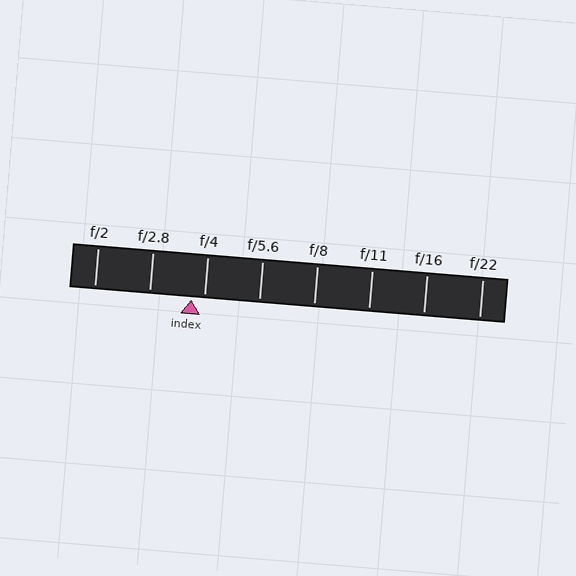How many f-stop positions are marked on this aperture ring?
There are 8 f-stop positions marked.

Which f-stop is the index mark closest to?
The index mark is closest to f/4.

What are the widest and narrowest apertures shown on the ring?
The widest aperture shown is f/2 and the narrowest is f/22.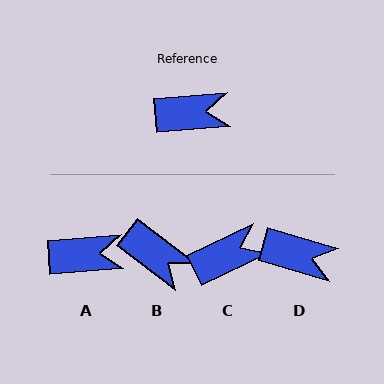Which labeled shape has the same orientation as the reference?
A.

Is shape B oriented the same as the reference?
No, it is off by about 42 degrees.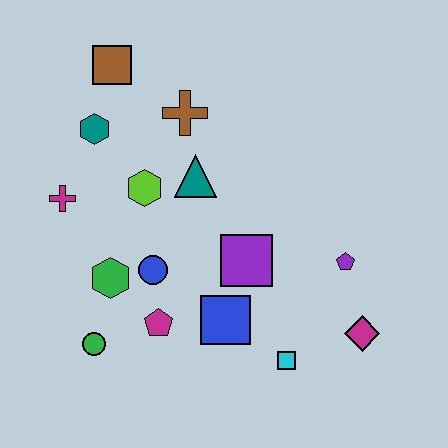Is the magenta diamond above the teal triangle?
No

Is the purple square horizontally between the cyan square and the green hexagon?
Yes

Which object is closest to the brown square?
The teal hexagon is closest to the brown square.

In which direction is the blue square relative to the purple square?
The blue square is below the purple square.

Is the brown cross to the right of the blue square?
No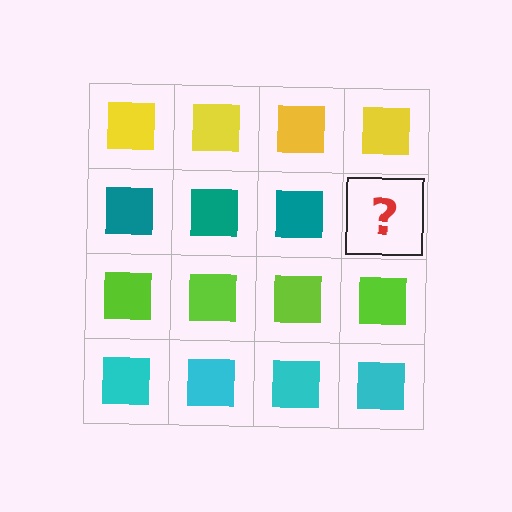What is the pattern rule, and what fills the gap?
The rule is that each row has a consistent color. The gap should be filled with a teal square.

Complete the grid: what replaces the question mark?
The question mark should be replaced with a teal square.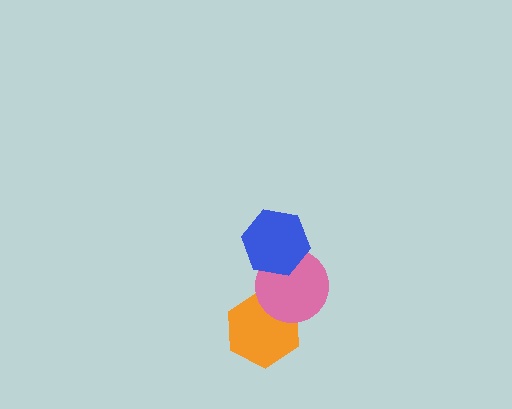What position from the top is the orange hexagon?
The orange hexagon is 3rd from the top.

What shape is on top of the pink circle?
The blue hexagon is on top of the pink circle.